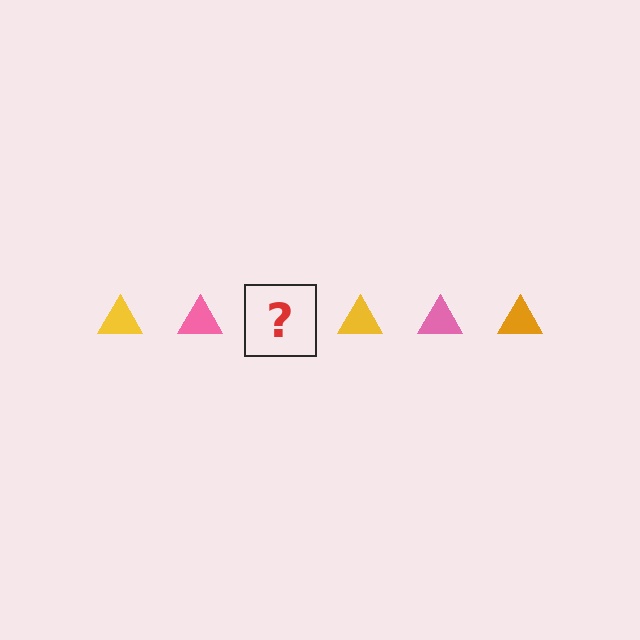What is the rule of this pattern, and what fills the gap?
The rule is that the pattern cycles through yellow, pink, orange triangles. The gap should be filled with an orange triangle.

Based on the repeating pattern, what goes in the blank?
The blank should be an orange triangle.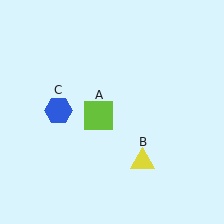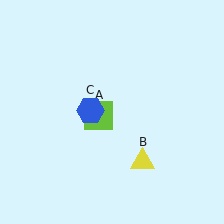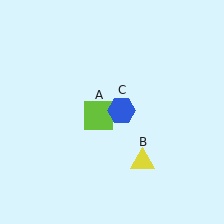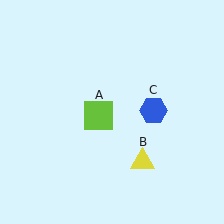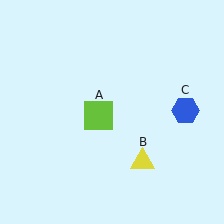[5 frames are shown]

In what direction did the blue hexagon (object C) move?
The blue hexagon (object C) moved right.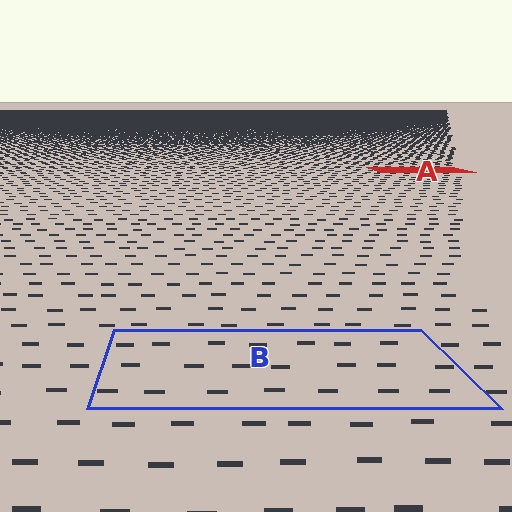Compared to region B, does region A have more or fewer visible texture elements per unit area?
Region A has more texture elements per unit area — they are packed more densely because it is farther away.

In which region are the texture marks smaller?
The texture marks are smaller in region A, because it is farther away.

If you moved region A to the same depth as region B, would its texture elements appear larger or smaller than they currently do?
They would appear larger. At a closer depth, the same texture elements are projected at a bigger on-screen size.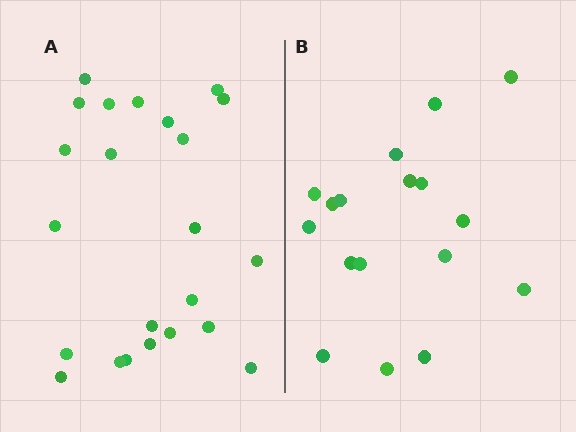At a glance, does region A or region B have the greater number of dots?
Region A (the left region) has more dots.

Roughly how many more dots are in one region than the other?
Region A has about 6 more dots than region B.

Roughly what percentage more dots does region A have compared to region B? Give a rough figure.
About 35% more.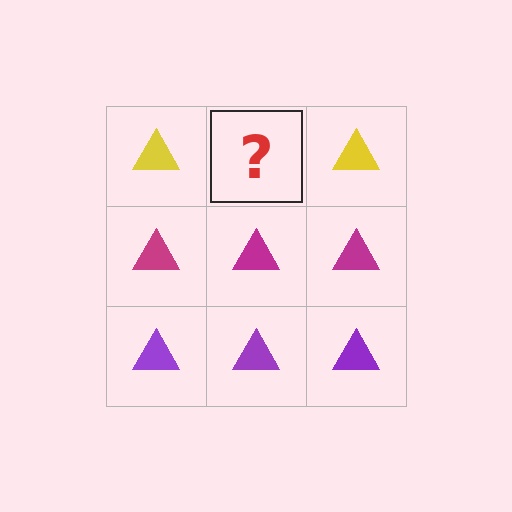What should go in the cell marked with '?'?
The missing cell should contain a yellow triangle.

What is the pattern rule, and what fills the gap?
The rule is that each row has a consistent color. The gap should be filled with a yellow triangle.